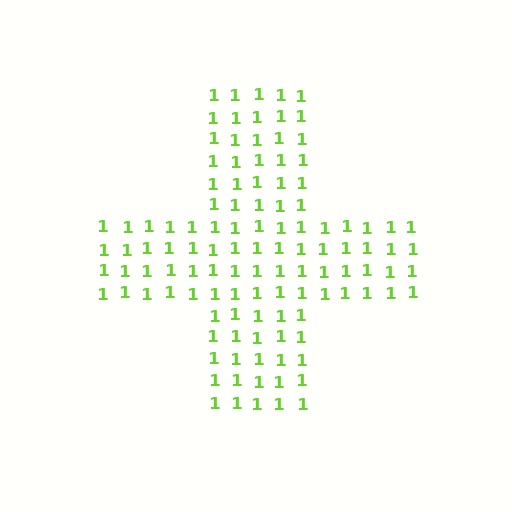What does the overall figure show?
The overall figure shows a cross.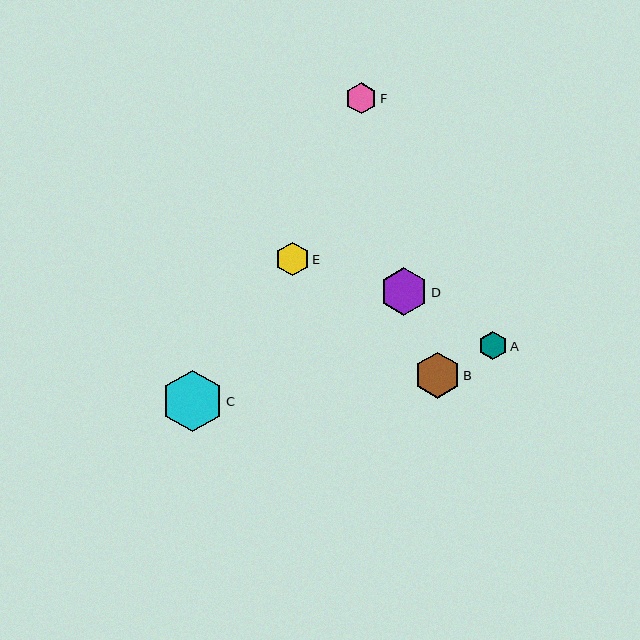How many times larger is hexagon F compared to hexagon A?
Hexagon F is approximately 1.1 times the size of hexagon A.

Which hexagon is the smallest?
Hexagon A is the smallest with a size of approximately 28 pixels.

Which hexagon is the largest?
Hexagon C is the largest with a size of approximately 62 pixels.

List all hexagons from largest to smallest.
From largest to smallest: C, D, B, E, F, A.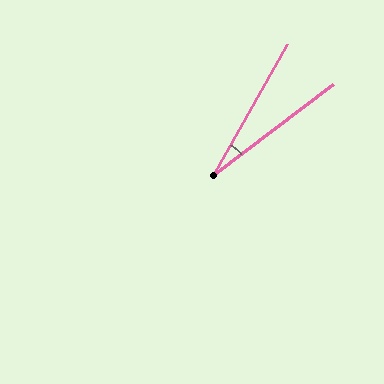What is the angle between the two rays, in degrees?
Approximately 24 degrees.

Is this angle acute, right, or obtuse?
It is acute.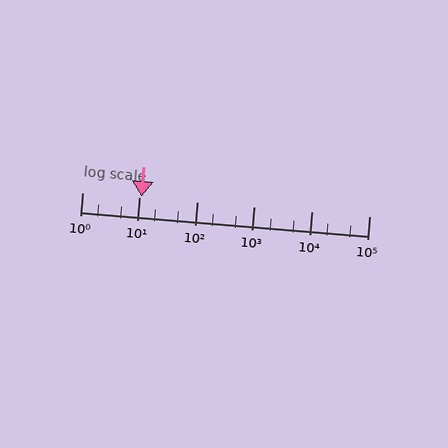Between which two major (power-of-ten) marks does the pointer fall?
The pointer is between 10 and 100.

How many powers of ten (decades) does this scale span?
The scale spans 5 decades, from 1 to 100000.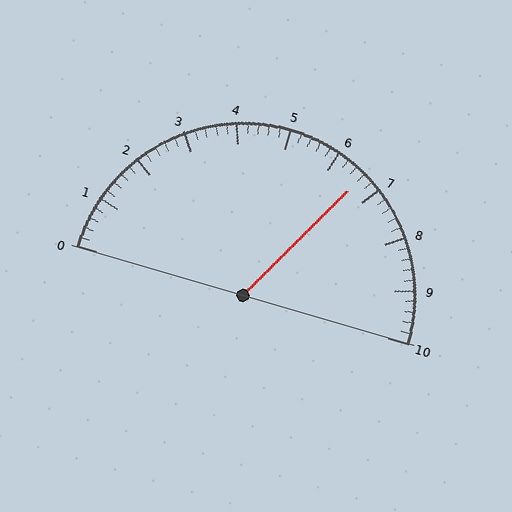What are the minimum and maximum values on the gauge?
The gauge ranges from 0 to 10.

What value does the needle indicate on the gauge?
The needle indicates approximately 6.6.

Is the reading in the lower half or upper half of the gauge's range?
The reading is in the upper half of the range (0 to 10).